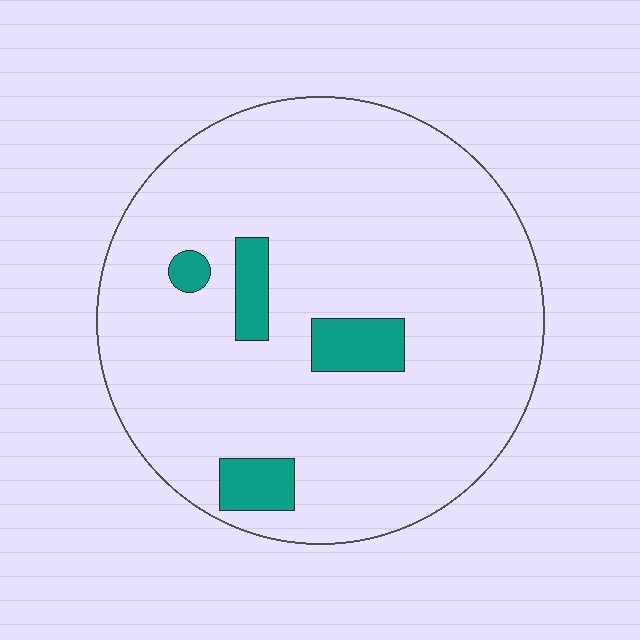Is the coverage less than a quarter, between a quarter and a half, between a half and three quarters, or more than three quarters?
Less than a quarter.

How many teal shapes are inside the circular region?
4.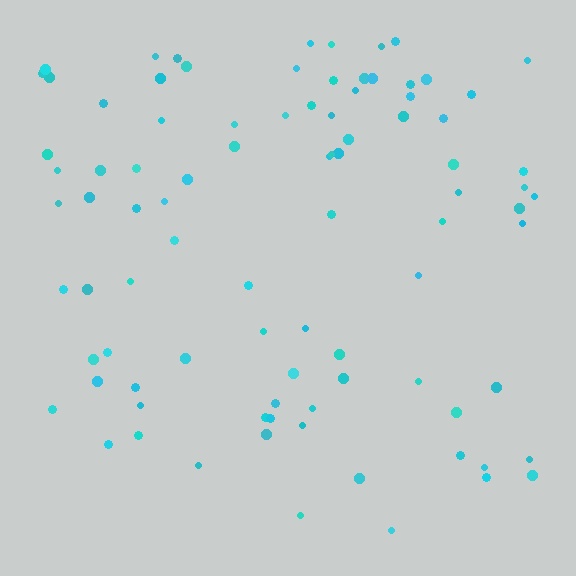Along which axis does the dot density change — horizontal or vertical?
Vertical.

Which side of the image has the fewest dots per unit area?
The bottom.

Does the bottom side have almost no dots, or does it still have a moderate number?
Still a moderate number, just noticeably fewer than the top.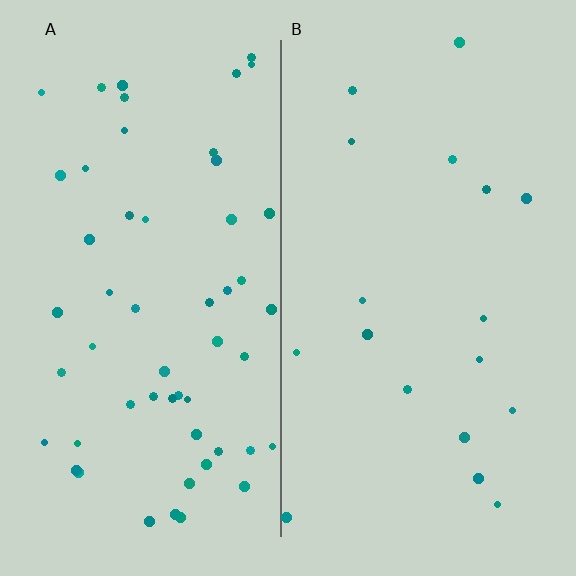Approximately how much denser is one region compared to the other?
Approximately 3.1× — region A over region B.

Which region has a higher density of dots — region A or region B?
A (the left).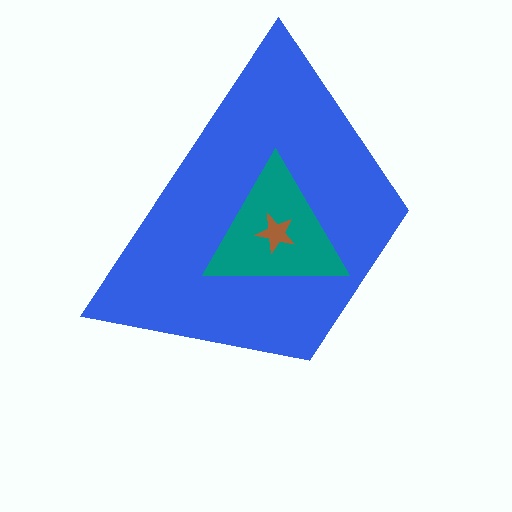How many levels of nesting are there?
3.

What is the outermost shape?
The blue trapezoid.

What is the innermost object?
The brown star.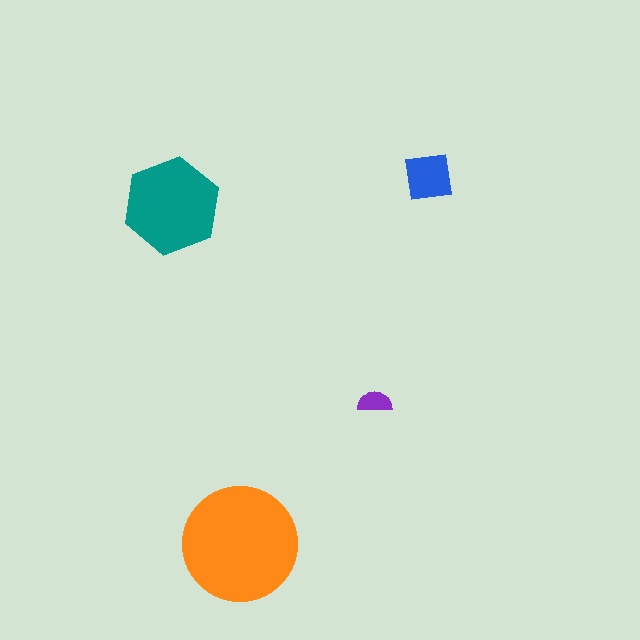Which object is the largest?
The orange circle.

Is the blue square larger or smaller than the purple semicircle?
Larger.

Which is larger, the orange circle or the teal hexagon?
The orange circle.